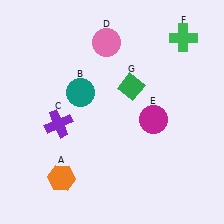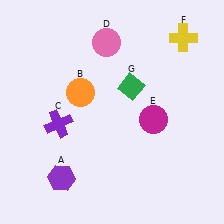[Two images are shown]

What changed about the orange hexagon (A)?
In Image 1, A is orange. In Image 2, it changed to purple.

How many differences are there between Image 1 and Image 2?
There are 3 differences between the two images.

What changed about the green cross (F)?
In Image 1, F is green. In Image 2, it changed to yellow.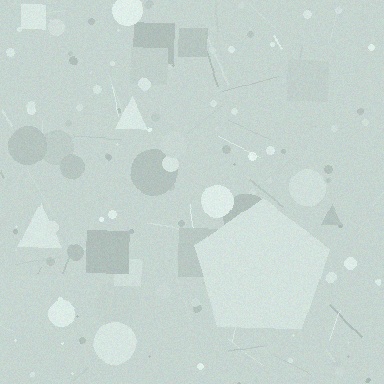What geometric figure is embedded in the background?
A pentagon is embedded in the background.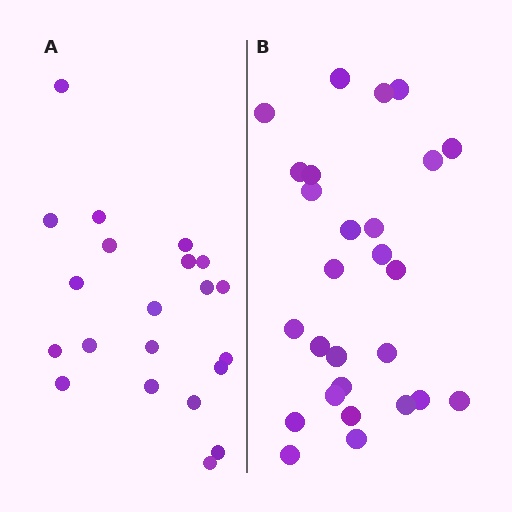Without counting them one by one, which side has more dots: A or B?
Region B (the right region) has more dots.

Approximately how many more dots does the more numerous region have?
Region B has about 6 more dots than region A.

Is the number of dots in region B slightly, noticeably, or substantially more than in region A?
Region B has noticeably more, but not dramatically so. The ratio is roughly 1.3 to 1.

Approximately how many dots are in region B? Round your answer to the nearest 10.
About 30 dots. (The exact count is 27, which rounds to 30.)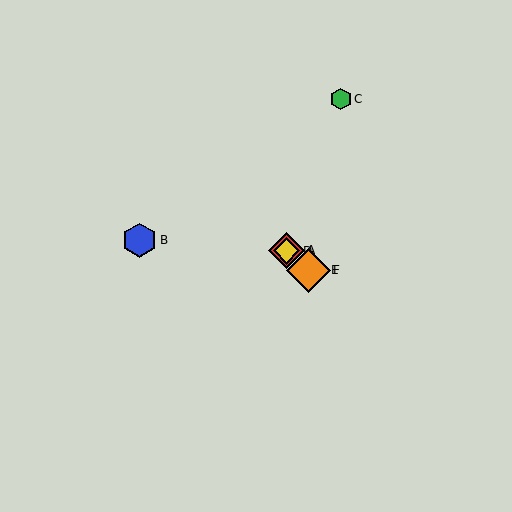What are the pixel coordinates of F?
Object F is at (309, 270).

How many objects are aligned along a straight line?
4 objects (A, D, E, F) are aligned along a straight line.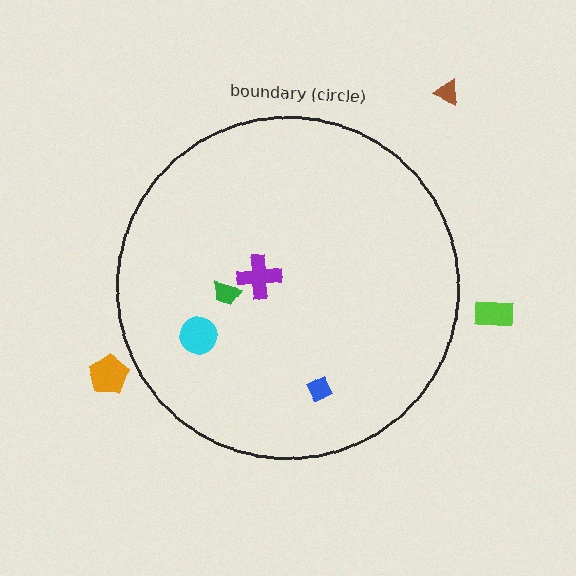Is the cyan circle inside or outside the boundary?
Inside.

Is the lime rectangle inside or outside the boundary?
Outside.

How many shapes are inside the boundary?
4 inside, 3 outside.